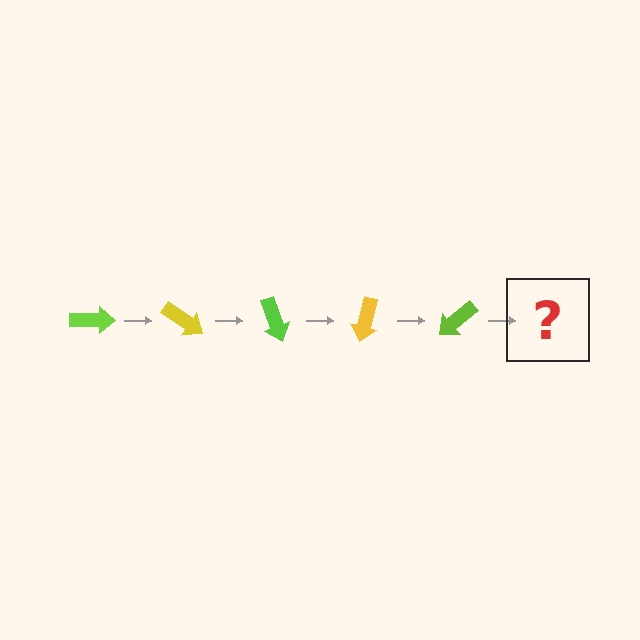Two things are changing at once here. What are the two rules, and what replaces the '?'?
The two rules are that it rotates 35 degrees each step and the color cycles through lime and yellow. The '?' should be a yellow arrow, rotated 175 degrees from the start.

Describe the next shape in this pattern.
It should be a yellow arrow, rotated 175 degrees from the start.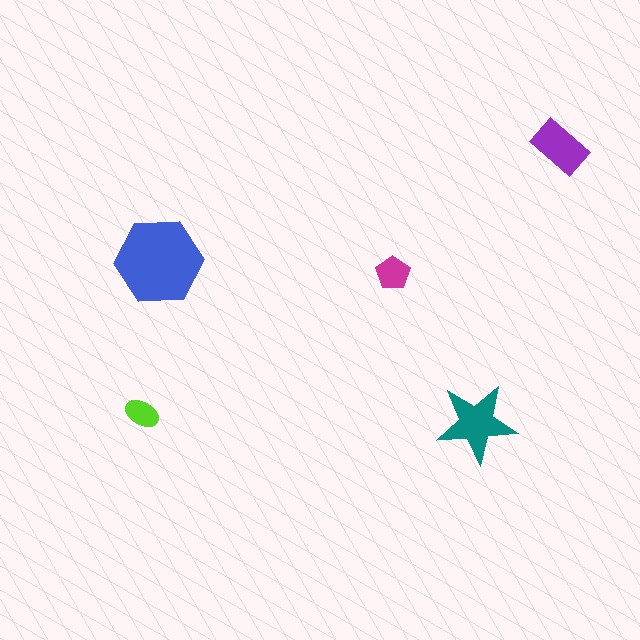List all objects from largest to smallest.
The blue hexagon, the teal star, the purple rectangle, the magenta pentagon, the lime ellipse.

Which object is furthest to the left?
The lime ellipse is leftmost.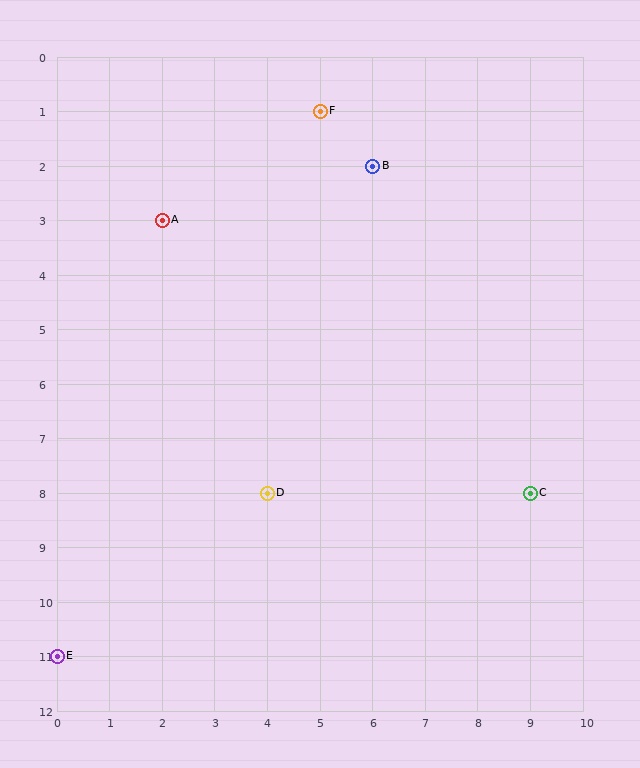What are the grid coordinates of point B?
Point B is at grid coordinates (6, 2).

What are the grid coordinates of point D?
Point D is at grid coordinates (4, 8).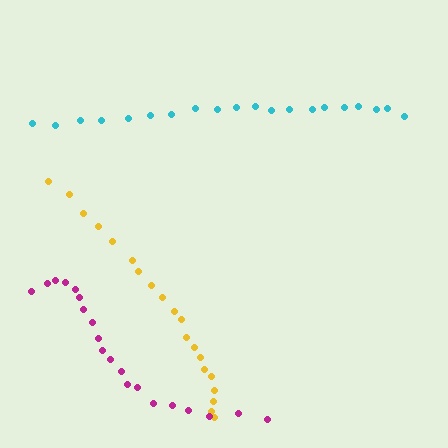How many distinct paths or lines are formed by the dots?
There are 3 distinct paths.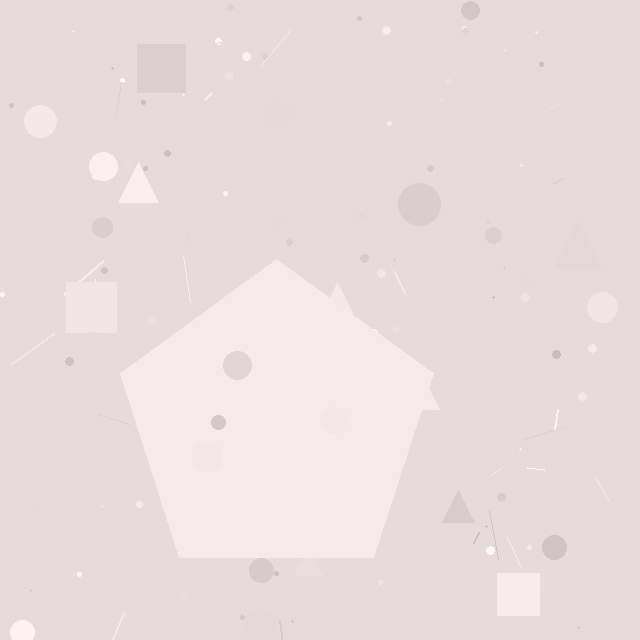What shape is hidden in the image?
A pentagon is hidden in the image.